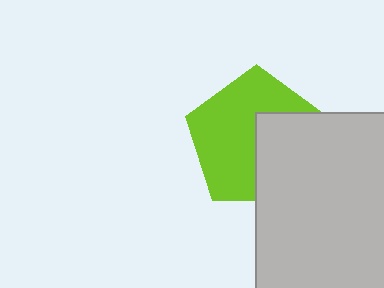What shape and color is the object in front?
The object in front is a light gray rectangle.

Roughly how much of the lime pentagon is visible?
About half of it is visible (roughly 61%).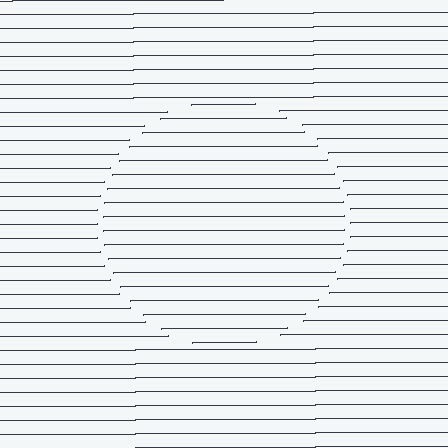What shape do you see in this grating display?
An illusory circle. The interior of the shape contains the same grating, shifted by half a period — the contour is defined by the phase discontinuity where line-ends from the inner and outer gratings abut.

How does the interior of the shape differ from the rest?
The interior of the shape contains the same grating, shifted by half a period — the contour is defined by the phase discontinuity where line-ends from the inner and outer gratings abut.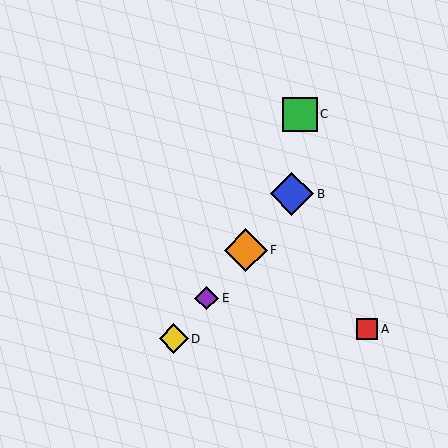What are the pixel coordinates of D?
Object D is at (174, 339).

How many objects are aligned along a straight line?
4 objects (B, D, E, F) are aligned along a straight line.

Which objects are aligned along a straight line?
Objects B, D, E, F are aligned along a straight line.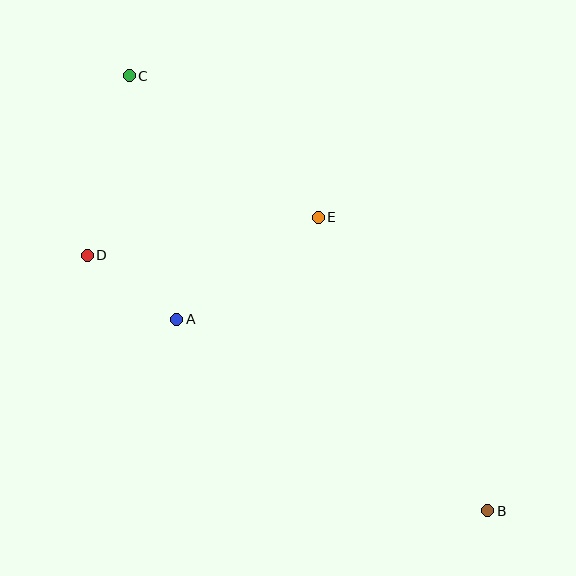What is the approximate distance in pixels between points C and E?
The distance between C and E is approximately 236 pixels.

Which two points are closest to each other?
Points A and D are closest to each other.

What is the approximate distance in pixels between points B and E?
The distance between B and E is approximately 339 pixels.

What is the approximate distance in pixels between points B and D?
The distance between B and D is approximately 475 pixels.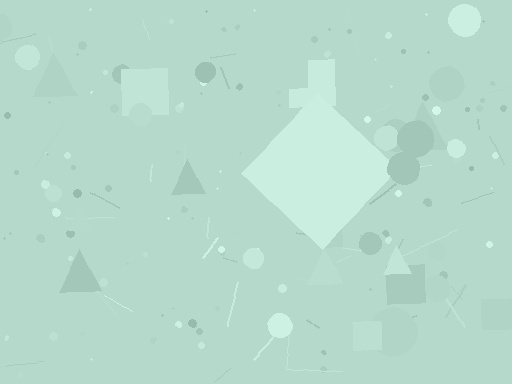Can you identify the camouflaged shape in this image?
The camouflaged shape is a diamond.